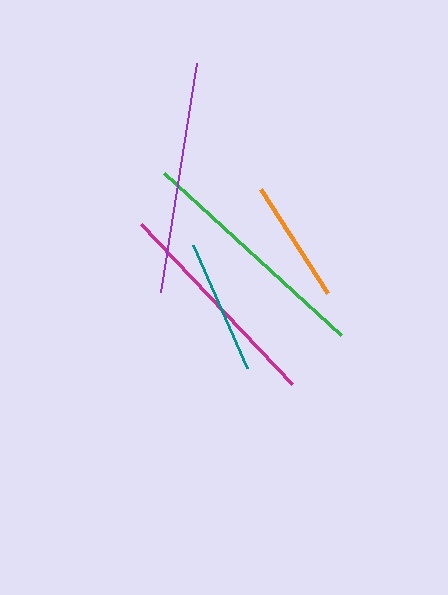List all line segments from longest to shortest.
From longest to shortest: green, purple, magenta, teal, orange.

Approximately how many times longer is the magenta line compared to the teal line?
The magenta line is approximately 1.6 times the length of the teal line.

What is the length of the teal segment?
The teal segment is approximately 134 pixels long.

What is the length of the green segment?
The green segment is approximately 240 pixels long.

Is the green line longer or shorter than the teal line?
The green line is longer than the teal line.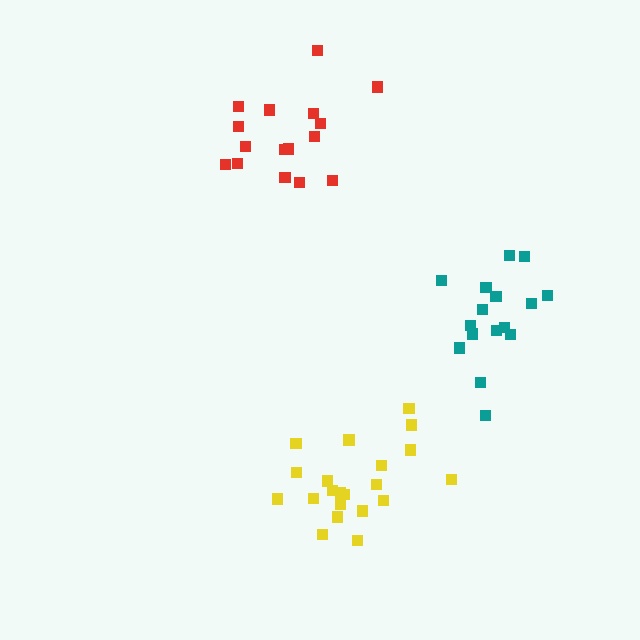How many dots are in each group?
Group 1: 21 dots, Group 2: 16 dots, Group 3: 16 dots (53 total).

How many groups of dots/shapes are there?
There are 3 groups.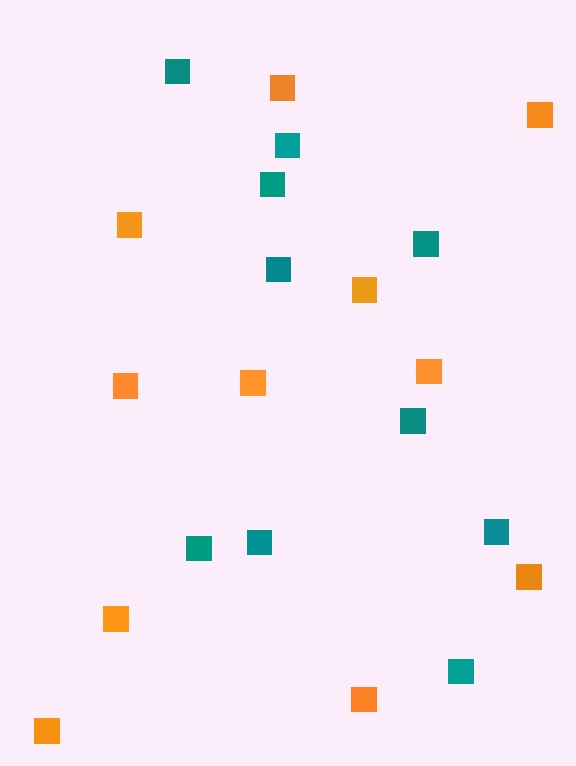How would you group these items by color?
There are 2 groups: one group of teal squares (10) and one group of orange squares (11).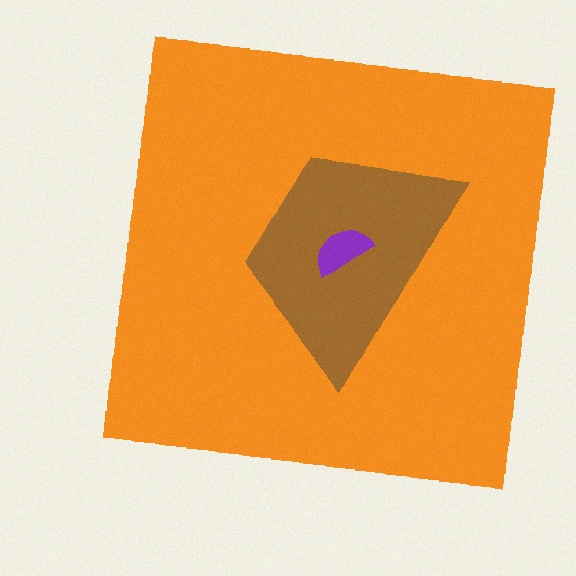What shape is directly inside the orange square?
The brown trapezoid.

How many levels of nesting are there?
3.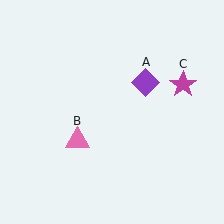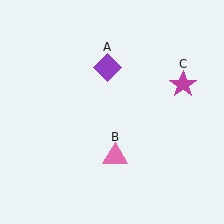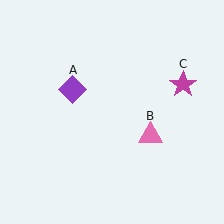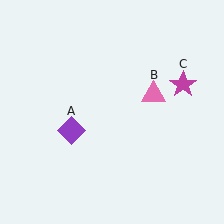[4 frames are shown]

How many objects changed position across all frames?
2 objects changed position: purple diamond (object A), pink triangle (object B).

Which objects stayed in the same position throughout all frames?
Magenta star (object C) remained stationary.